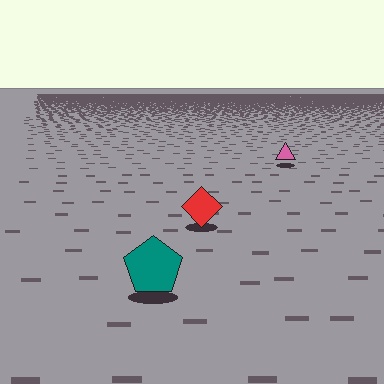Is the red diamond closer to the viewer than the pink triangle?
Yes. The red diamond is closer — you can tell from the texture gradient: the ground texture is coarser near it.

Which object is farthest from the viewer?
The pink triangle is farthest from the viewer. It appears smaller and the ground texture around it is denser.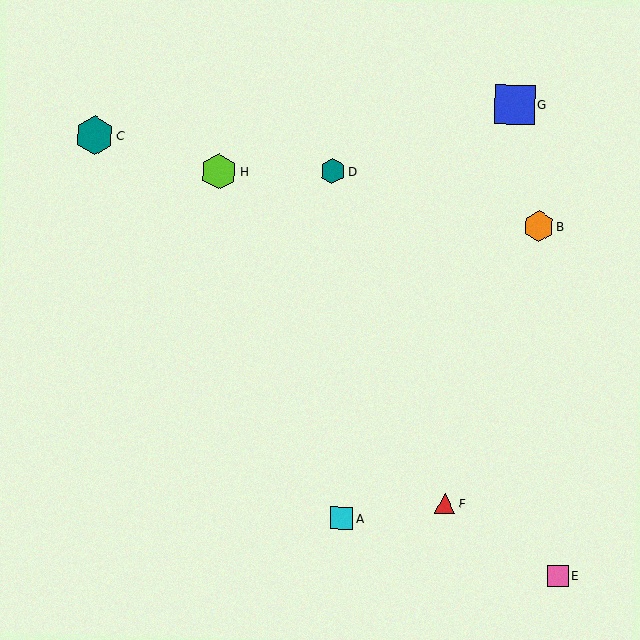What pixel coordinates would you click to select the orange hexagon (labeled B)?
Click at (539, 226) to select the orange hexagon B.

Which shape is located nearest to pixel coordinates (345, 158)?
The teal hexagon (labeled D) at (333, 171) is nearest to that location.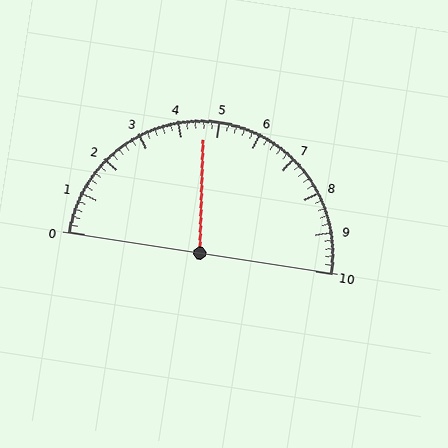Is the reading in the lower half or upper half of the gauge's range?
The reading is in the lower half of the range (0 to 10).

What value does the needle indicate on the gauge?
The needle indicates approximately 4.6.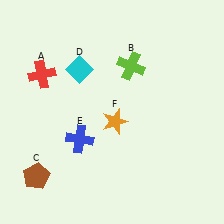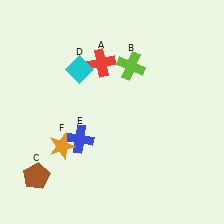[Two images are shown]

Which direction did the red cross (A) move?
The red cross (A) moved right.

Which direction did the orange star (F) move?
The orange star (F) moved left.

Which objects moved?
The objects that moved are: the red cross (A), the orange star (F).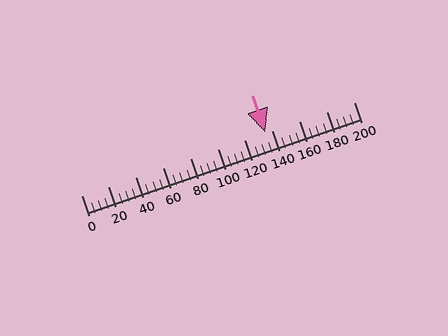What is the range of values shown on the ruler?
The ruler shows values from 0 to 200.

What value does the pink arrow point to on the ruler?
The pink arrow points to approximately 135.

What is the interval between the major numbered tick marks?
The major tick marks are spaced 20 units apart.